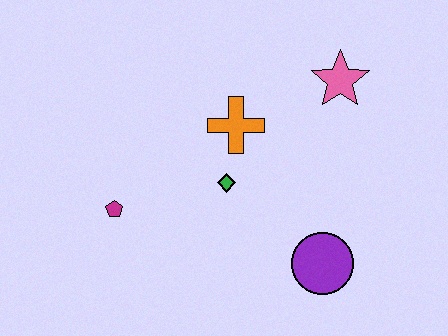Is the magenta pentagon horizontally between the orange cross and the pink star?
No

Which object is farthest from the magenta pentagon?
The pink star is farthest from the magenta pentagon.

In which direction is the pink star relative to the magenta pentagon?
The pink star is to the right of the magenta pentagon.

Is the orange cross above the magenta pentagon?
Yes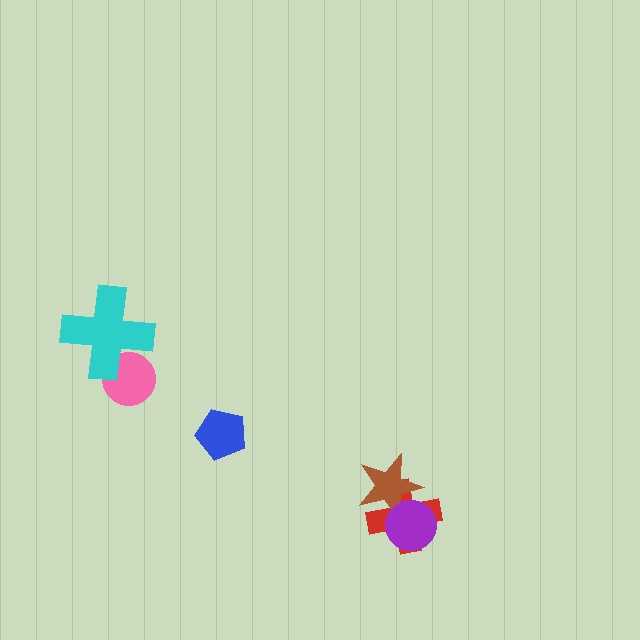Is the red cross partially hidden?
Yes, it is partially covered by another shape.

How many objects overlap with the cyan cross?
1 object overlaps with the cyan cross.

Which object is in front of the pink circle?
The cyan cross is in front of the pink circle.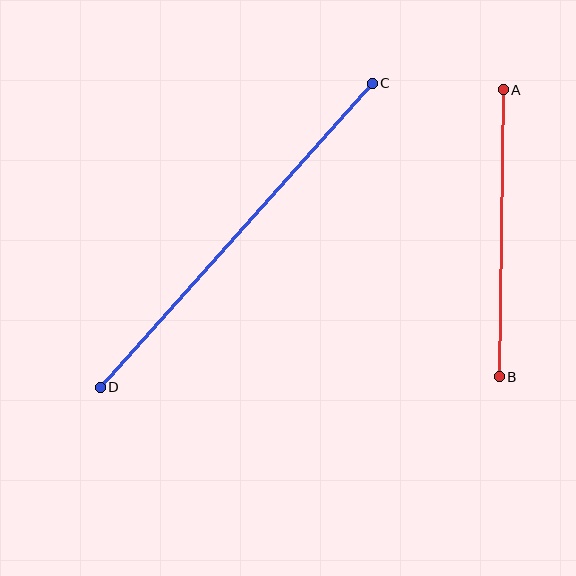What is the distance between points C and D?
The distance is approximately 408 pixels.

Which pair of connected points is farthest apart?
Points C and D are farthest apart.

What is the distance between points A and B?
The distance is approximately 287 pixels.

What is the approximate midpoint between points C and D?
The midpoint is at approximately (236, 235) pixels.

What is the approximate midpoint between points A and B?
The midpoint is at approximately (501, 233) pixels.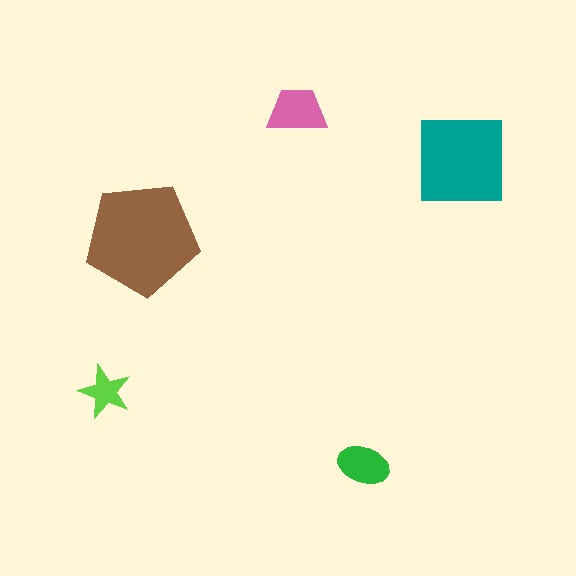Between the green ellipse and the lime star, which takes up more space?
The green ellipse.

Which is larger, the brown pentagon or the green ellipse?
The brown pentagon.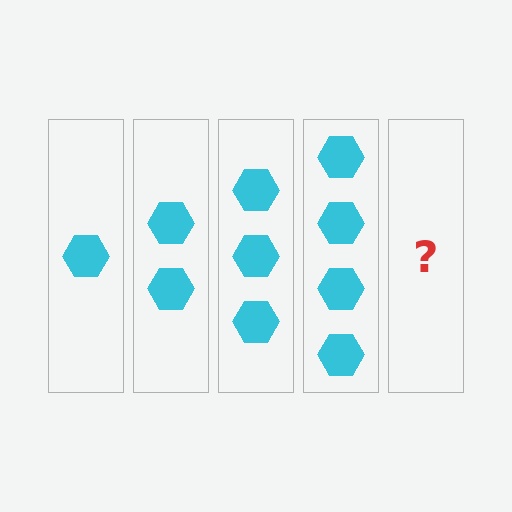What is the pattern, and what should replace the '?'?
The pattern is that each step adds one more hexagon. The '?' should be 5 hexagons.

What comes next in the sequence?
The next element should be 5 hexagons.